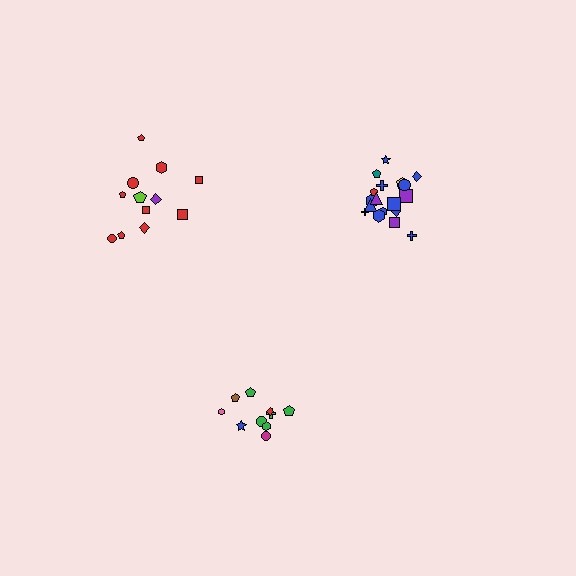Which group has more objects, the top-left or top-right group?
The top-right group.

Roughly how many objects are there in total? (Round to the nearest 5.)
Roughly 40 objects in total.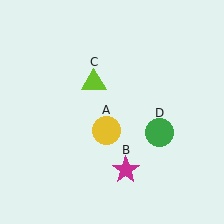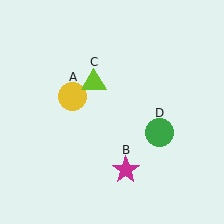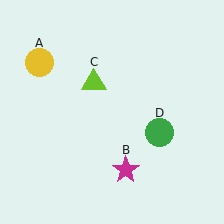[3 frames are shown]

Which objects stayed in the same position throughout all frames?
Magenta star (object B) and lime triangle (object C) and green circle (object D) remained stationary.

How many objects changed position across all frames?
1 object changed position: yellow circle (object A).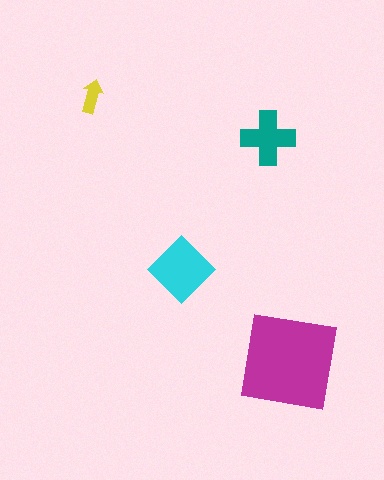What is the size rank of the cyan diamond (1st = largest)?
2nd.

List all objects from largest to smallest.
The magenta square, the cyan diamond, the teal cross, the yellow arrow.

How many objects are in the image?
There are 4 objects in the image.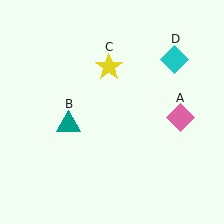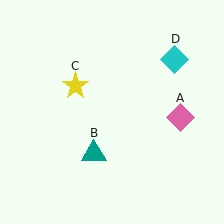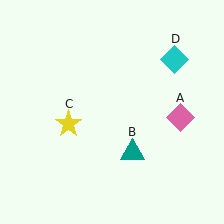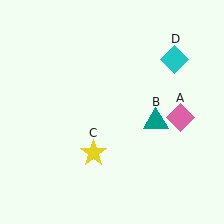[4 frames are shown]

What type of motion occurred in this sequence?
The teal triangle (object B), yellow star (object C) rotated counterclockwise around the center of the scene.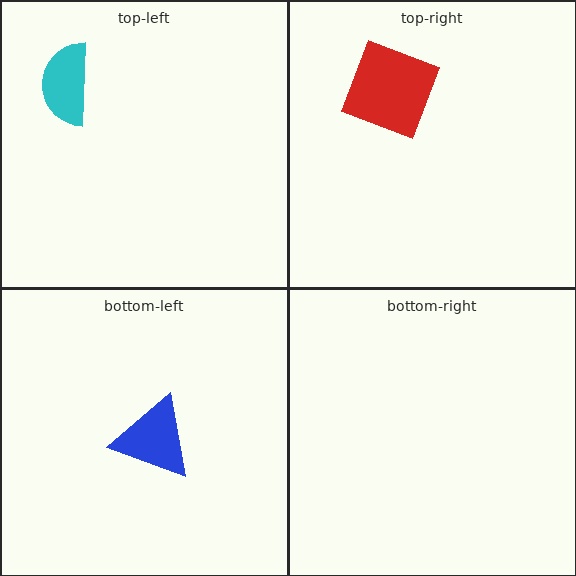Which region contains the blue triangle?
The bottom-left region.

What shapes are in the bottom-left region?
The blue triangle.